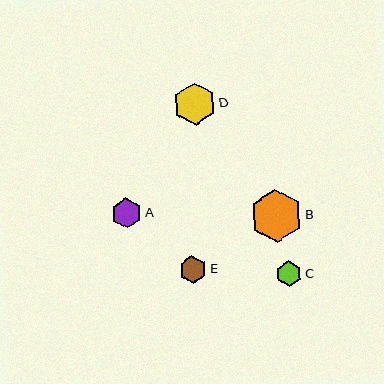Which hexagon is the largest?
Hexagon B is the largest with a size of approximately 53 pixels.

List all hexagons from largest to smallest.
From largest to smallest: B, D, A, E, C.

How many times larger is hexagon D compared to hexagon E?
Hexagon D is approximately 1.5 times the size of hexagon E.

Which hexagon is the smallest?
Hexagon C is the smallest with a size of approximately 26 pixels.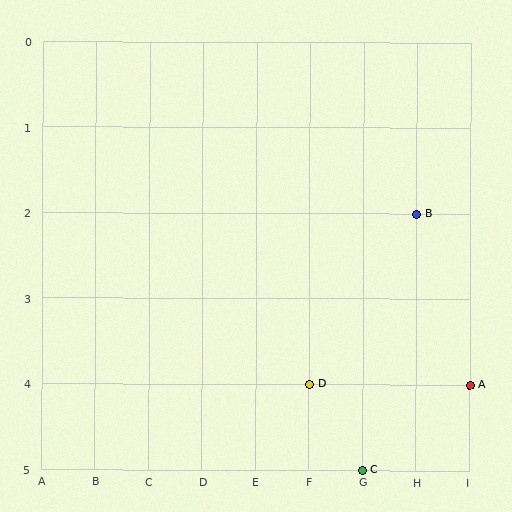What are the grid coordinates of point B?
Point B is at grid coordinates (H, 2).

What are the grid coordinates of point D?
Point D is at grid coordinates (F, 4).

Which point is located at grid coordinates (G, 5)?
Point C is at (G, 5).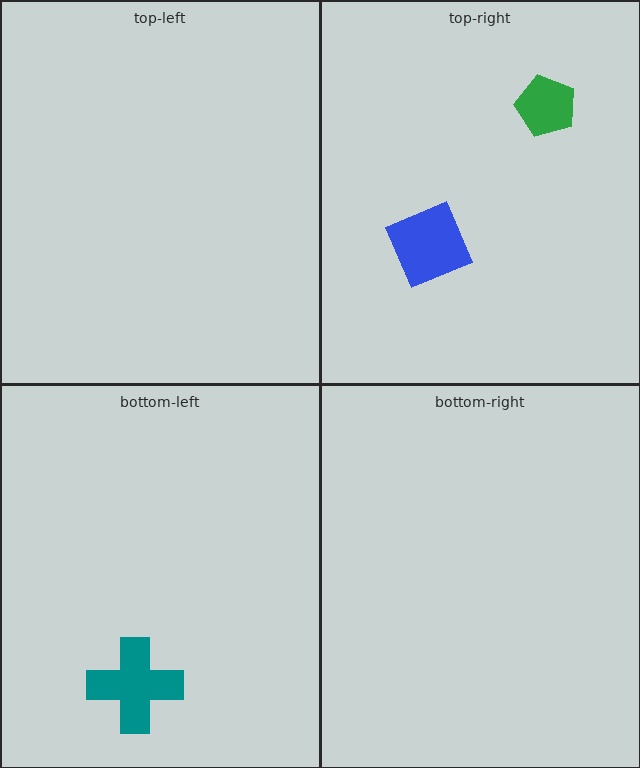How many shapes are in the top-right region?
2.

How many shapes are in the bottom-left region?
1.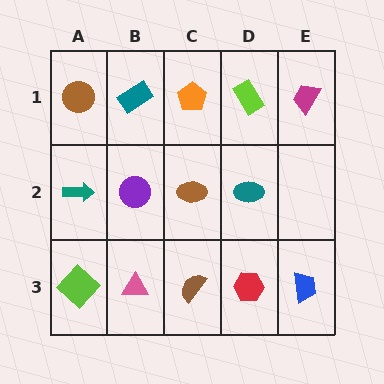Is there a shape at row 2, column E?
No, that cell is empty.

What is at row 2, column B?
A purple circle.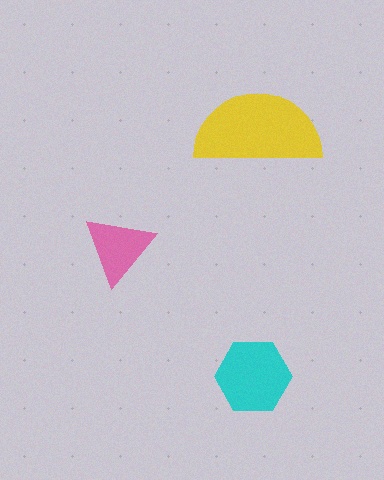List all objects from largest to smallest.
The yellow semicircle, the cyan hexagon, the pink triangle.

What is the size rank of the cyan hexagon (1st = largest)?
2nd.